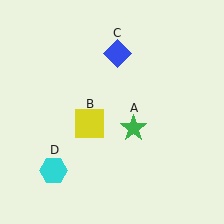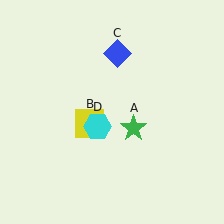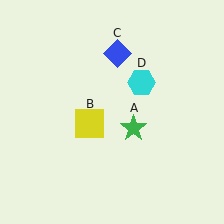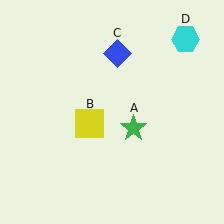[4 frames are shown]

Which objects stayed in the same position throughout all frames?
Green star (object A) and yellow square (object B) and blue diamond (object C) remained stationary.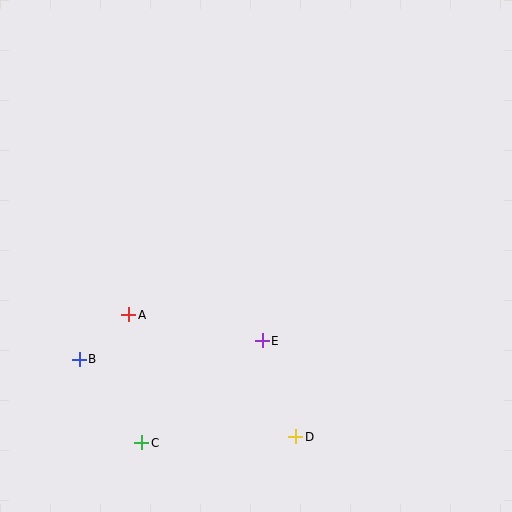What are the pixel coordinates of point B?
Point B is at (79, 359).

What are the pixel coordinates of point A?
Point A is at (129, 315).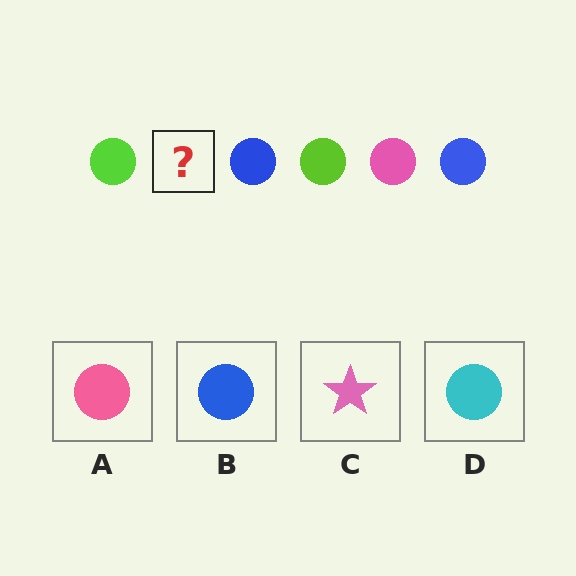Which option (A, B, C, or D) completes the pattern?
A.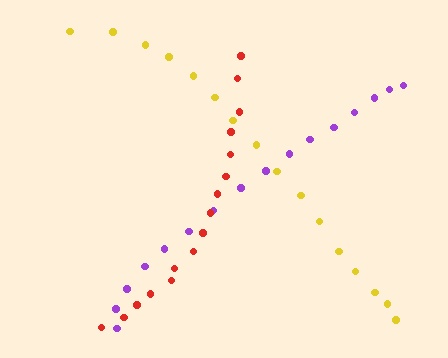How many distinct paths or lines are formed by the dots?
There are 3 distinct paths.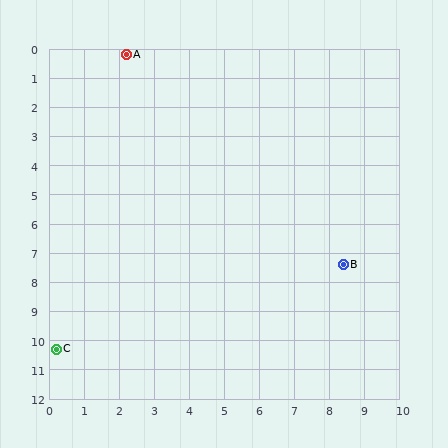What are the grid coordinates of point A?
Point A is at approximately (2.2, 0.2).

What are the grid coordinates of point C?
Point C is at approximately (0.2, 10.3).